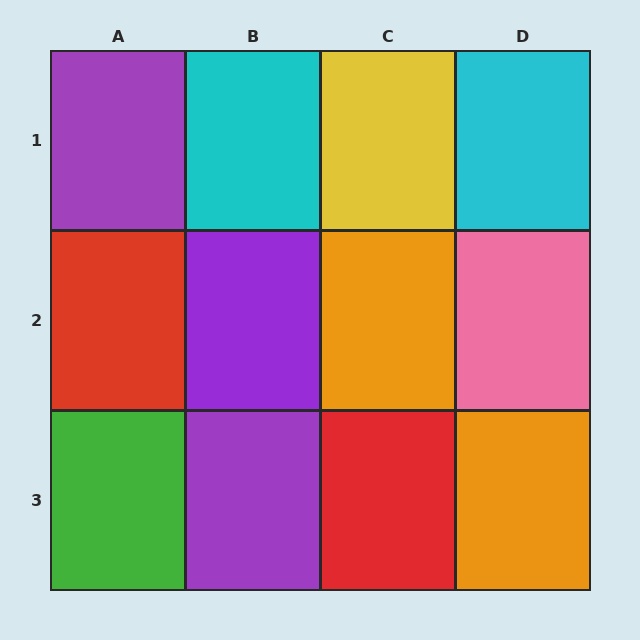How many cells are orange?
2 cells are orange.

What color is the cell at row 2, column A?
Red.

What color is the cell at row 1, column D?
Cyan.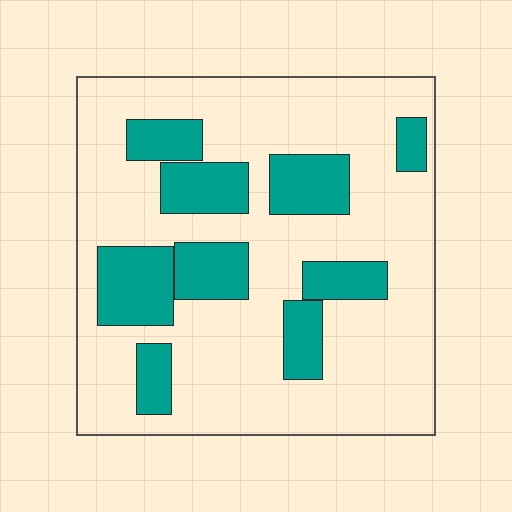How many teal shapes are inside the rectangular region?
9.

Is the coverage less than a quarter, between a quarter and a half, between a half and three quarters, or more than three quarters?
Between a quarter and a half.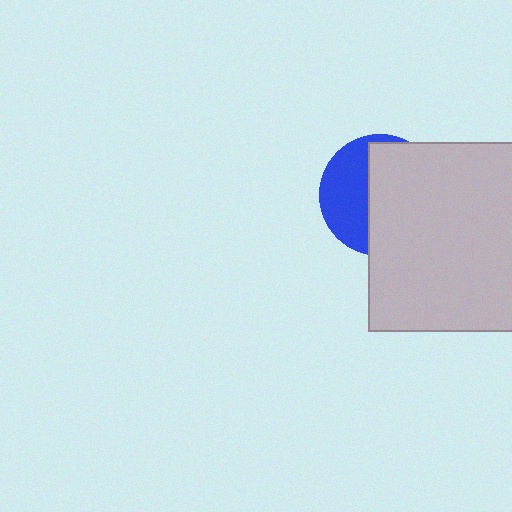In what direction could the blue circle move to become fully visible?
The blue circle could move left. That would shift it out from behind the light gray rectangle entirely.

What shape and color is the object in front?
The object in front is a light gray rectangle.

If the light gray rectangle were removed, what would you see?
You would see the complete blue circle.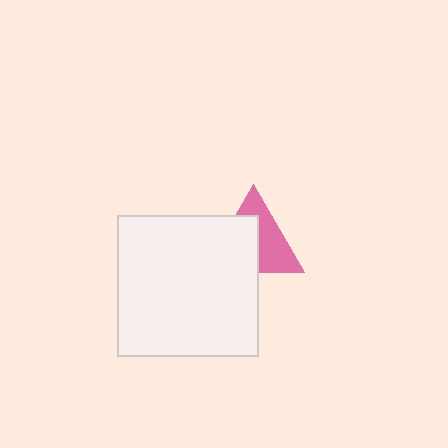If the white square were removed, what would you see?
You would see the complete pink triangle.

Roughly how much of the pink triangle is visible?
About half of it is visible (roughly 49%).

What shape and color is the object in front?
The object in front is a white square.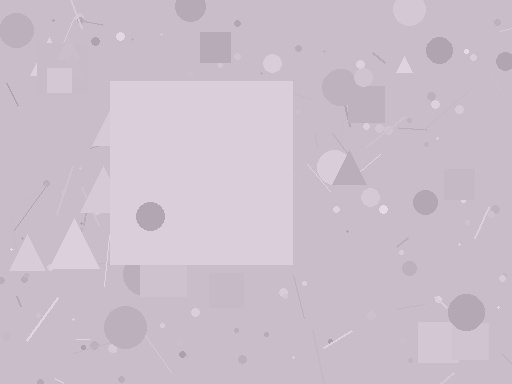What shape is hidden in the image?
A square is hidden in the image.